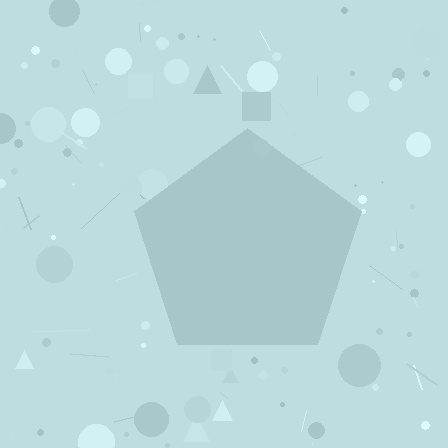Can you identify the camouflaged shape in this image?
The camouflaged shape is a pentagon.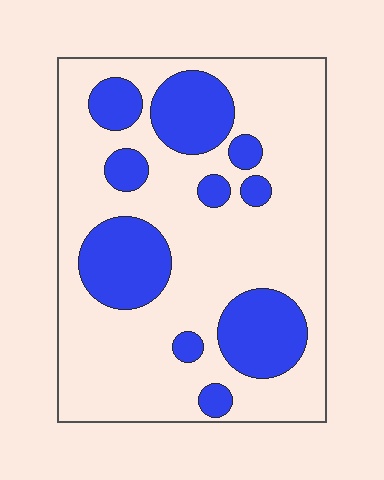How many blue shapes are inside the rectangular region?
10.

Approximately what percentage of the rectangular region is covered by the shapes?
Approximately 30%.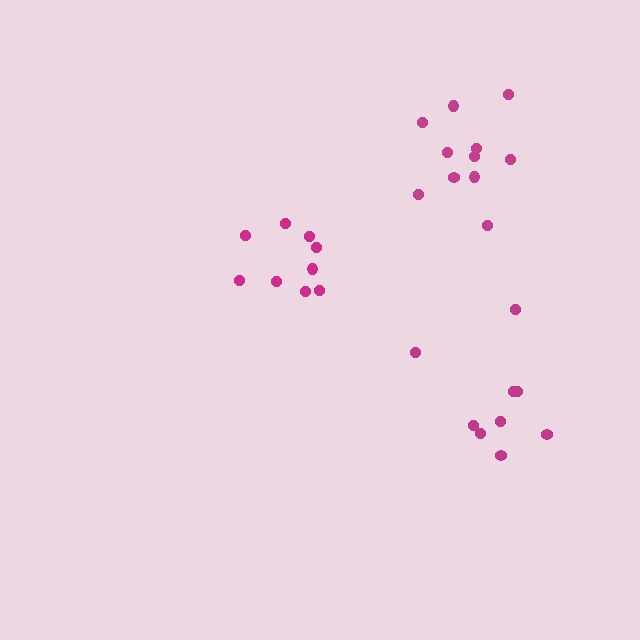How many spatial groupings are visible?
There are 3 spatial groupings.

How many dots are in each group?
Group 1: 9 dots, Group 2: 9 dots, Group 3: 11 dots (29 total).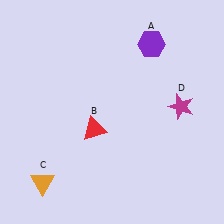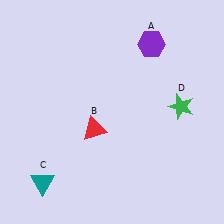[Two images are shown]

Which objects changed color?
C changed from orange to teal. D changed from magenta to green.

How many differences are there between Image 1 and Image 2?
There are 2 differences between the two images.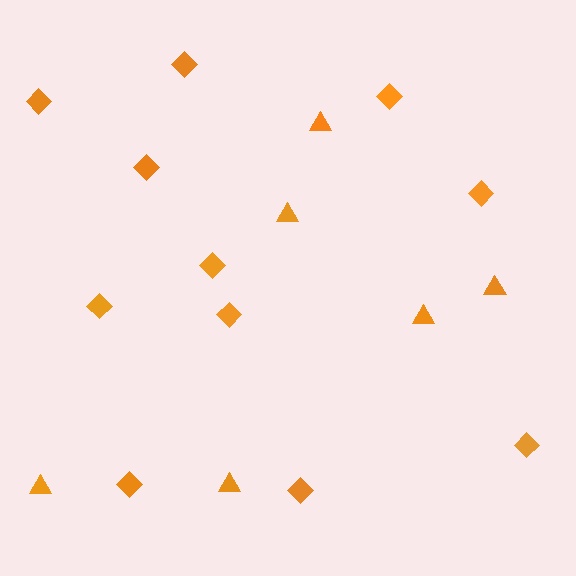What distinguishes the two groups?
There are 2 groups: one group of triangles (6) and one group of diamonds (11).